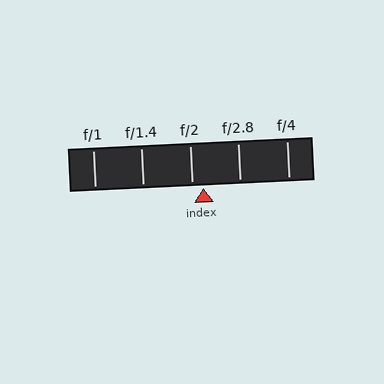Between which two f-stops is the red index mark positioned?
The index mark is between f/2 and f/2.8.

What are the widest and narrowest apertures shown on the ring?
The widest aperture shown is f/1 and the narrowest is f/4.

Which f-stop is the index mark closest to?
The index mark is closest to f/2.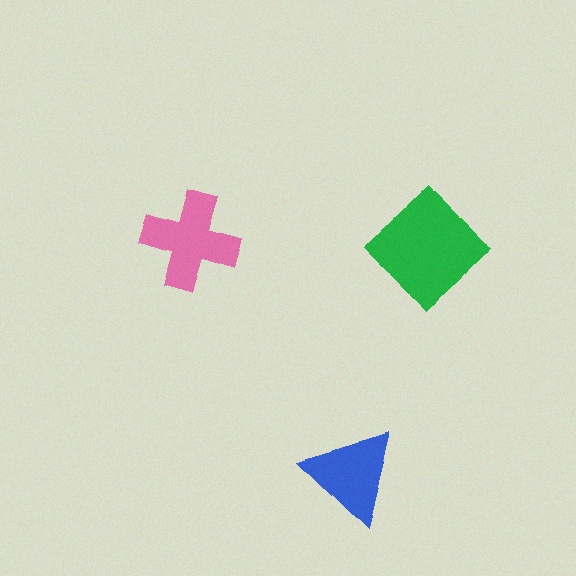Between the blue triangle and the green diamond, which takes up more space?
The green diamond.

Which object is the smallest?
The blue triangle.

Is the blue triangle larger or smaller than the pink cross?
Smaller.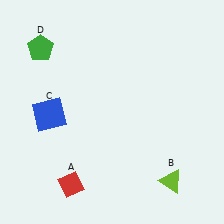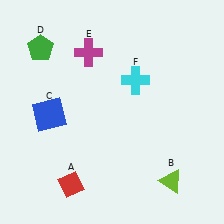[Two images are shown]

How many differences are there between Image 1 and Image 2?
There are 2 differences between the two images.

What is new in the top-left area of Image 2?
A magenta cross (E) was added in the top-left area of Image 2.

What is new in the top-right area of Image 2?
A cyan cross (F) was added in the top-right area of Image 2.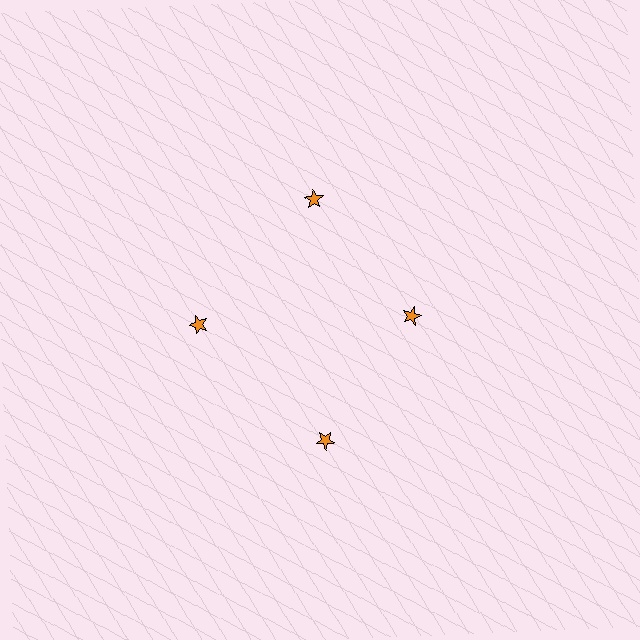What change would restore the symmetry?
The symmetry would be restored by moving it outward, back onto the ring so that all 4 stars sit at equal angles and equal distance from the center.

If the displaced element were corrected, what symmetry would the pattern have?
It would have 4-fold rotational symmetry — the pattern would map onto itself every 90 degrees.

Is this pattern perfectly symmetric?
No. The 4 orange stars are arranged in a ring, but one element near the 3 o'clock position is pulled inward toward the center, breaking the 4-fold rotational symmetry.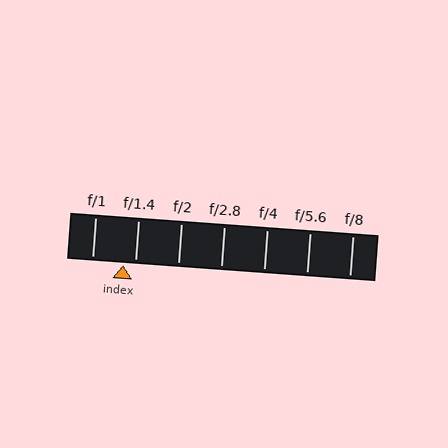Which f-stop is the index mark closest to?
The index mark is closest to f/1.4.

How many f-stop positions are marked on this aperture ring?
There are 7 f-stop positions marked.